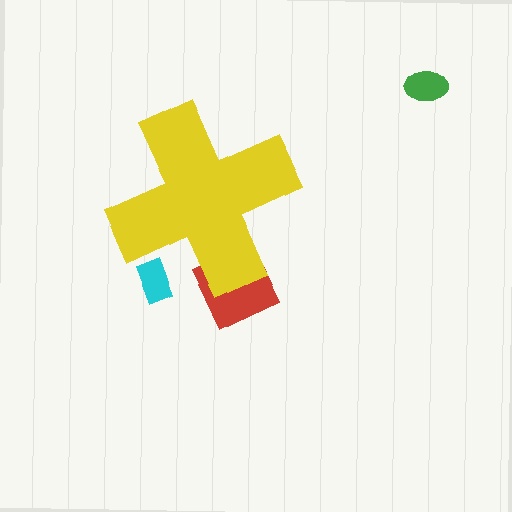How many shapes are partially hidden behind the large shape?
2 shapes are partially hidden.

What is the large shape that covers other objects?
A yellow cross.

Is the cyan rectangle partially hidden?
Yes, the cyan rectangle is partially hidden behind the yellow cross.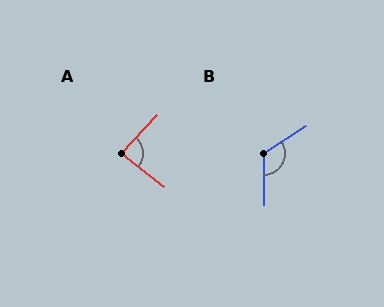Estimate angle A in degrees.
Approximately 85 degrees.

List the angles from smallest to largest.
A (85°), B (122°).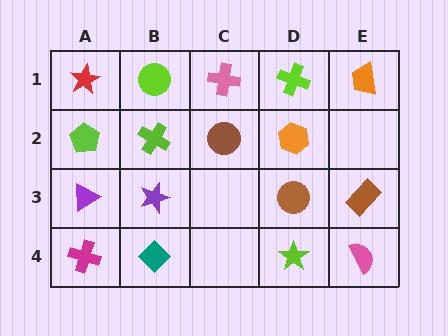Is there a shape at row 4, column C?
No, that cell is empty.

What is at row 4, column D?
A lime star.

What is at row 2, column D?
An orange hexagon.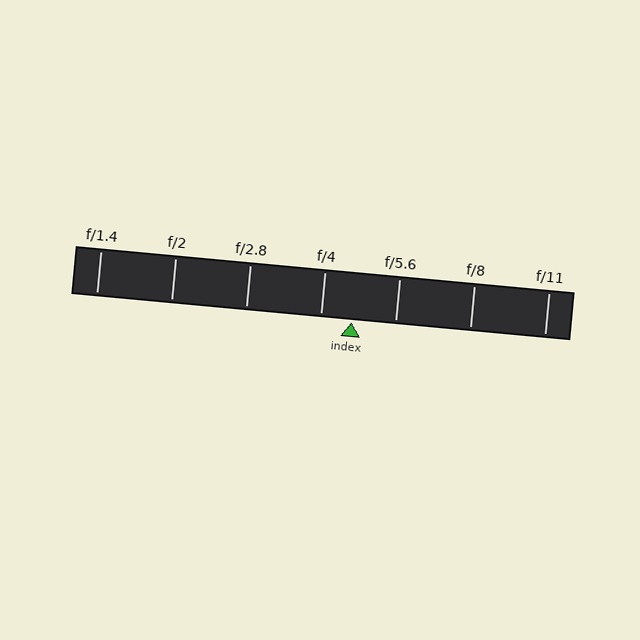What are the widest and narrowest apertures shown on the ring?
The widest aperture shown is f/1.4 and the narrowest is f/11.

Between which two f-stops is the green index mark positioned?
The index mark is between f/4 and f/5.6.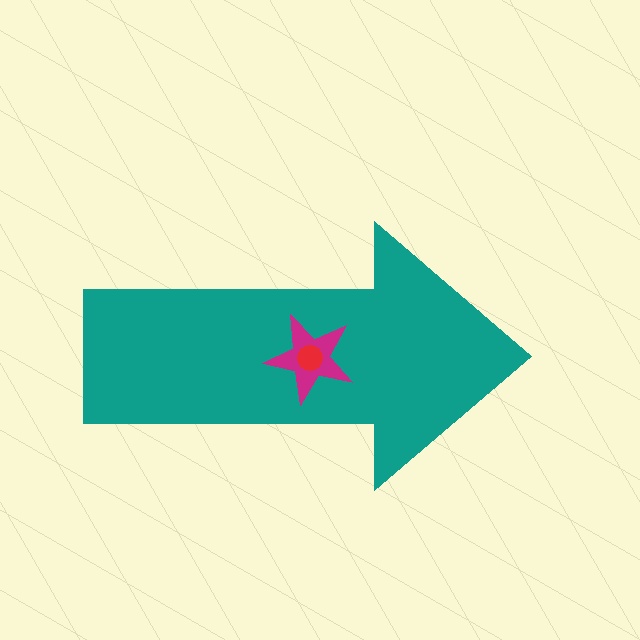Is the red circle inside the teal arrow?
Yes.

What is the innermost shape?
The red circle.